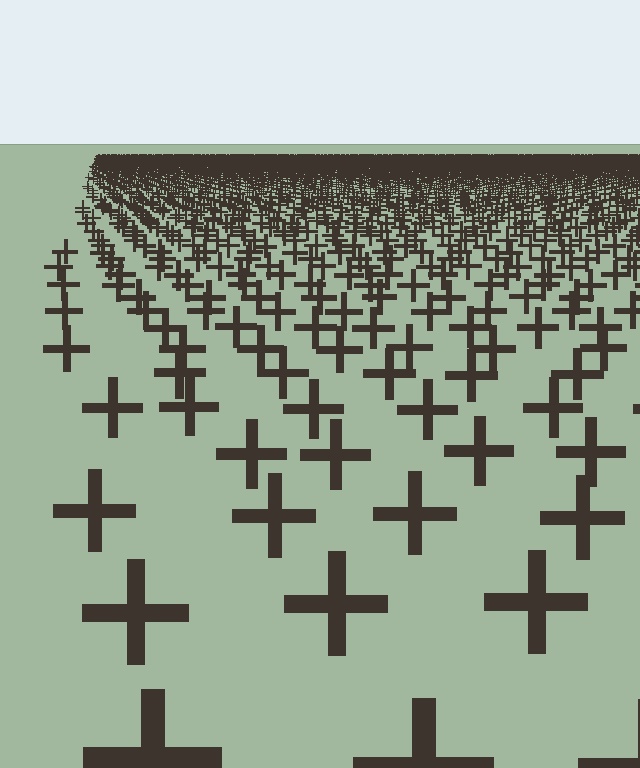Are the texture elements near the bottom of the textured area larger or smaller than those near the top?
Larger. Near the bottom, elements are closer to the viewer and appear at a bigger on-screen size.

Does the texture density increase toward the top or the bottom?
Density increases toward the top.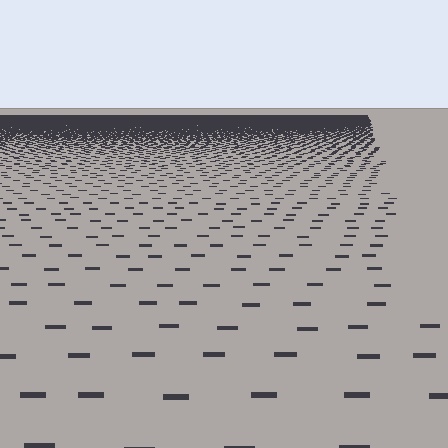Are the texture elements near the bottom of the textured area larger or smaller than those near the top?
Larger. Near the bottom, elements are closer to the viewer and appear at a bigger on-screen size.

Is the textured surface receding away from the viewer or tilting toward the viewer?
The surface is receding away from the viewer. Texture elements get smaller and denser toward the top.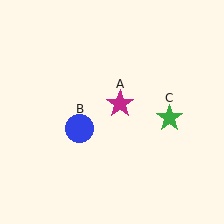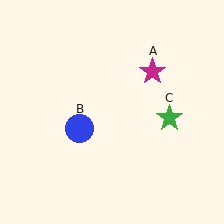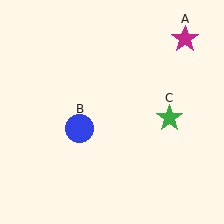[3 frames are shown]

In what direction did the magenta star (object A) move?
The magenta star (object A) moved up and to the right.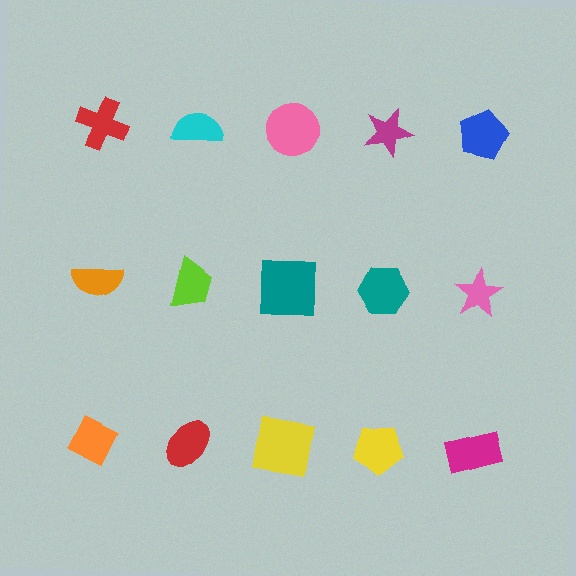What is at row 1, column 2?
A cyan semicircle.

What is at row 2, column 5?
A pink star.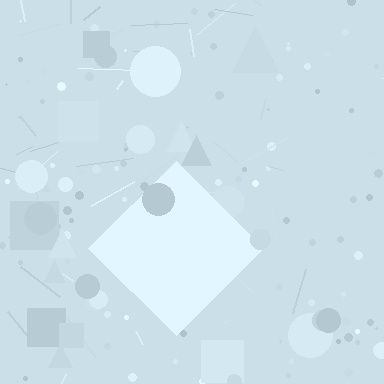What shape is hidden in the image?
A diamond is hidden in the image.